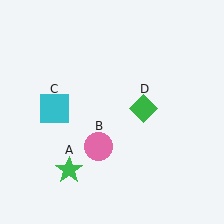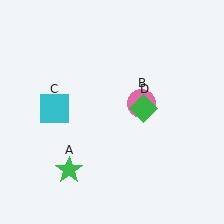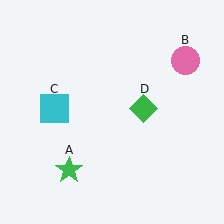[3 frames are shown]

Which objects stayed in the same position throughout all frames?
Green star (object A) and cyan square (object C) and green diamond (object D) remained stationary.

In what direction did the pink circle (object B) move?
The pink circle (object B) moved up and to the right.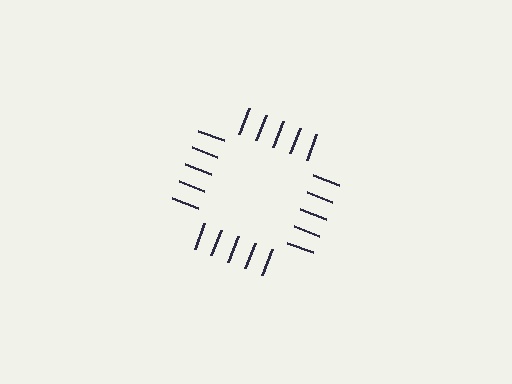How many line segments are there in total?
20 — 5 along each of the 4 edges.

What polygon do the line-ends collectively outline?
An illusory square — the line segments terminate on its edges but no continuous stroke is drawn.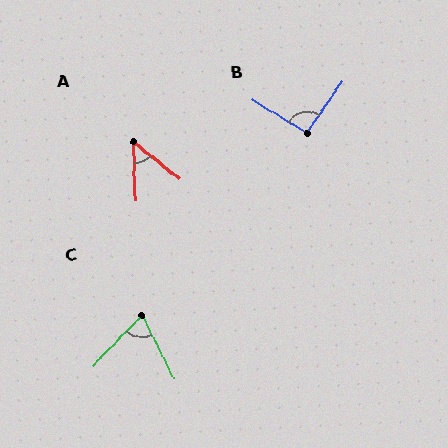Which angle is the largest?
B, at approximately 93 degrees.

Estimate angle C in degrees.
Approximately 71 degrees.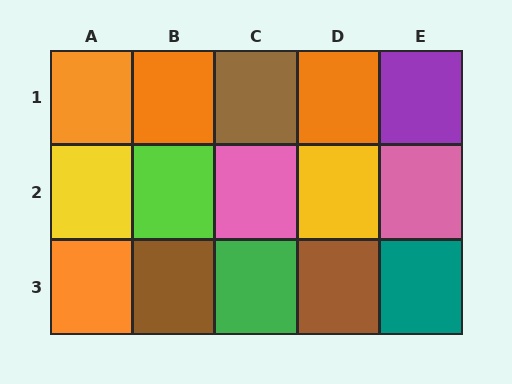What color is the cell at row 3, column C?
Green.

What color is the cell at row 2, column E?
Pink.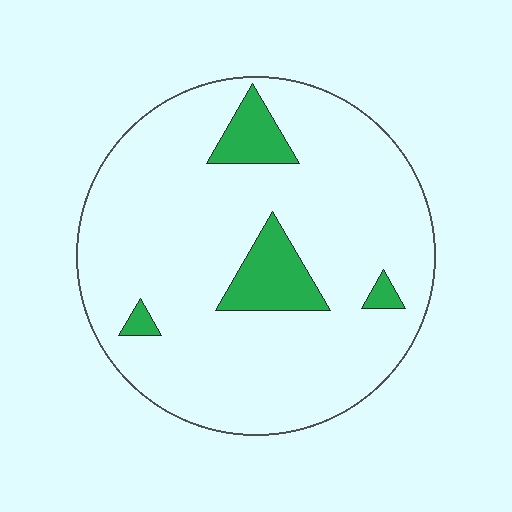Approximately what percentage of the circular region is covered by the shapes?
Approximately 10%.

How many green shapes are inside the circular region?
4.